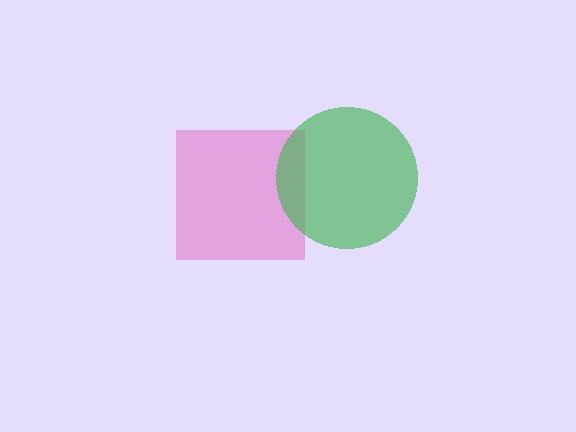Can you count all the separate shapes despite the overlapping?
Yes, there are 2 separate shapes.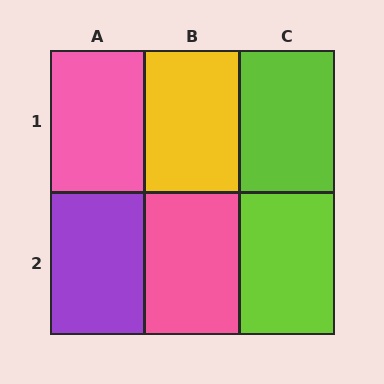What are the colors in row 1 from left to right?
Pink, yellow, lime.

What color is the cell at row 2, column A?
Purple.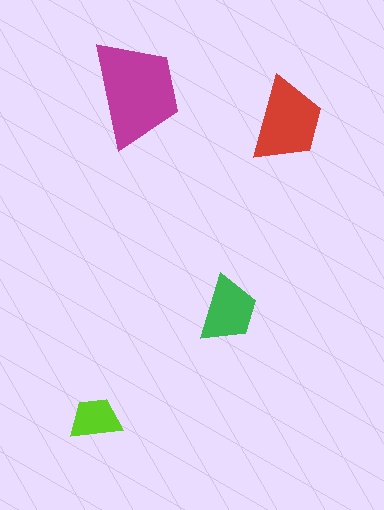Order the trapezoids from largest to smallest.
the magenta one, the red one, the green one, the lime one.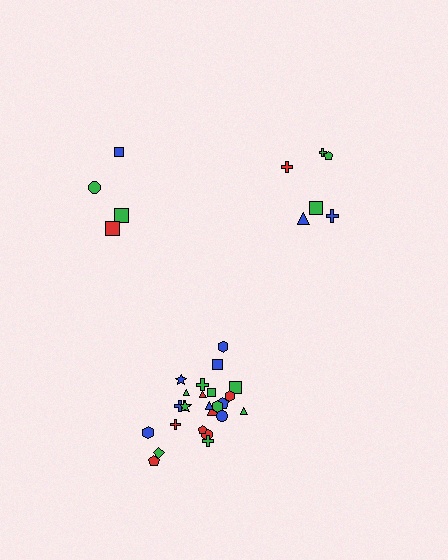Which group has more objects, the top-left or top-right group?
The top-right group.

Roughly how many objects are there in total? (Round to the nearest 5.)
Roughly 35 objects in total.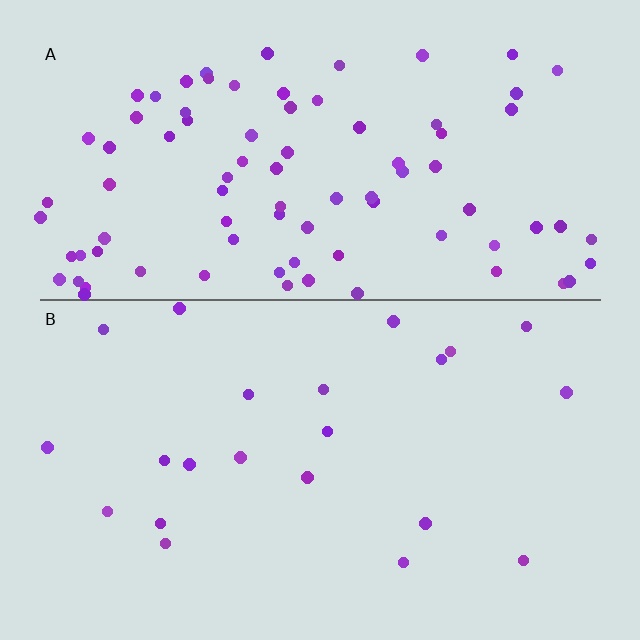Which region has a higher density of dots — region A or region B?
A (the top).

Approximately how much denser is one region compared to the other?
Approximately 3.9× — region A over region B.